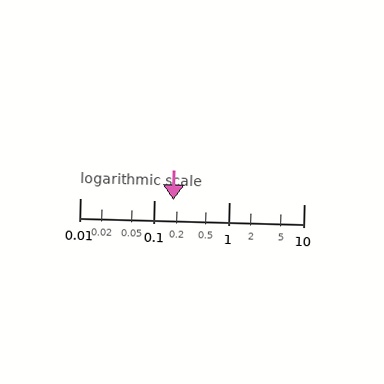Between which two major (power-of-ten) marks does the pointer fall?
The pointer is between 0.1 and 1.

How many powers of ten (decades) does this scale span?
The scale spans 3 decades, from 0.01 to 10.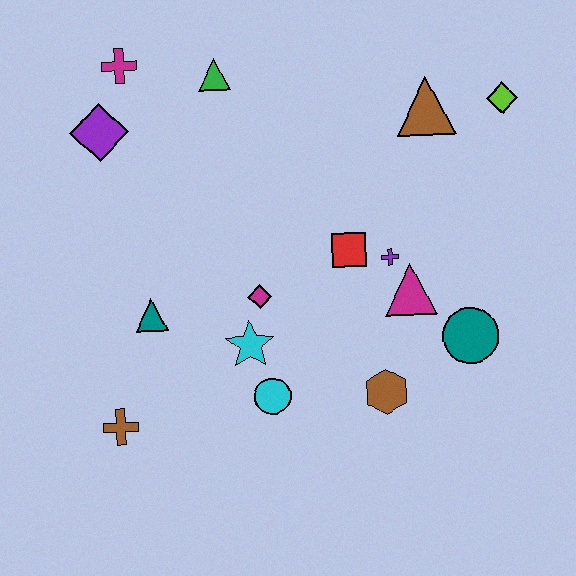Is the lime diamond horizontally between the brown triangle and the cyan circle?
No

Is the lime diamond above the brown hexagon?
Yes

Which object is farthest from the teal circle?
The magenta cross is farthest from the teal circle.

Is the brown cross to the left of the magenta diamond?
Yes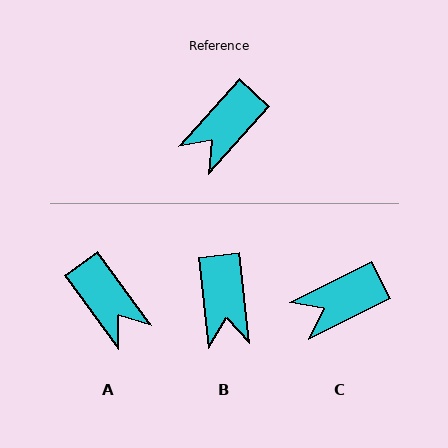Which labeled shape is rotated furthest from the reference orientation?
A, about 78 degrees away.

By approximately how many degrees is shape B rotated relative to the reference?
Approximately 48 degrees counter-clockwise.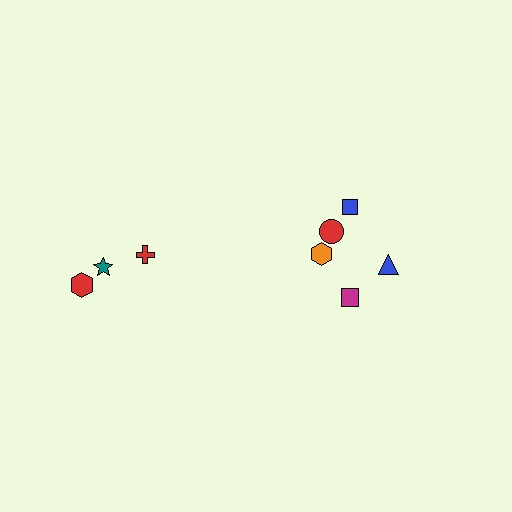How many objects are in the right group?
There are 5 objects.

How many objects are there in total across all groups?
There are 8 objects.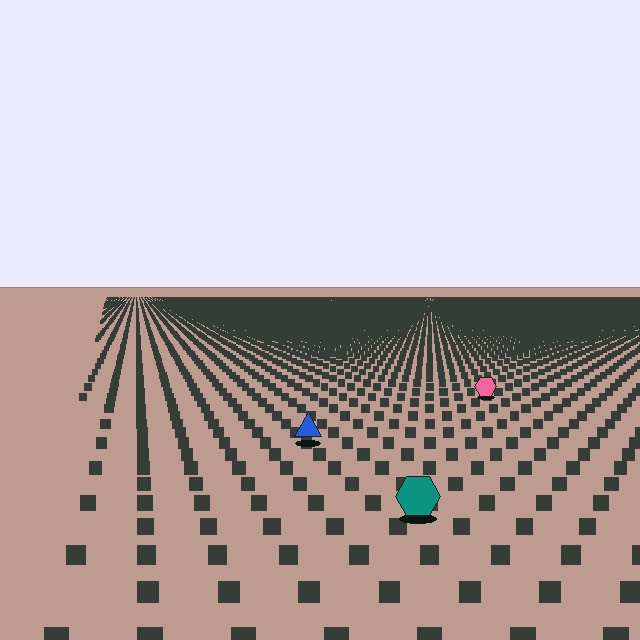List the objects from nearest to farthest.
From nearest to farthest: the teal hexagon, the blue triangle, the pink hexagon.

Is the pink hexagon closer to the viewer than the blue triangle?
No. The blue triangle is closer — you can tell from the texture gradient: the ground texture is coarser near it.